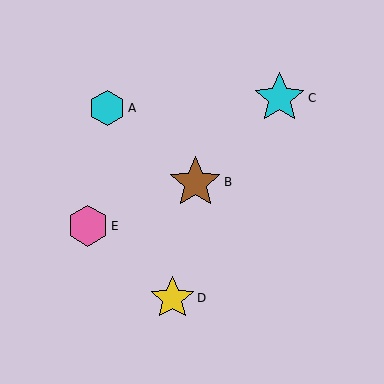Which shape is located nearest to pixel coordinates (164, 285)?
The yellow star (labeled D) at (172, 298) is nearest to that location.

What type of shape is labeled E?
Shape E is a pink hexagon.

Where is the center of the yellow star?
The center of the yellow star is at (172, 298).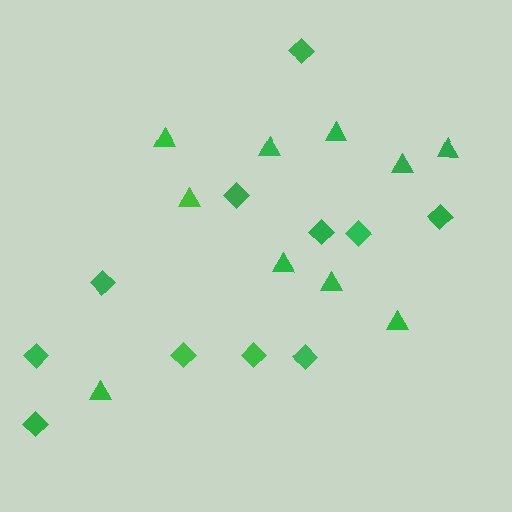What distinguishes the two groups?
There are 2 groups: one group of triangles (10) and one group of diamonds (11).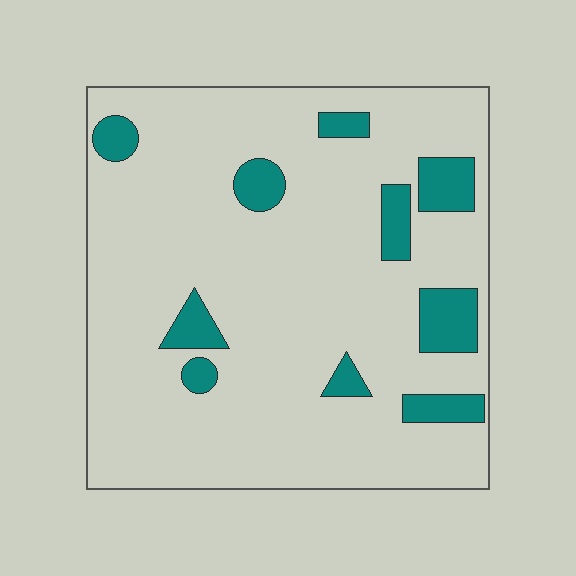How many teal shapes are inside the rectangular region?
10.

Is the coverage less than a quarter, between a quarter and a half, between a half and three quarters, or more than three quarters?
Less than a quarter.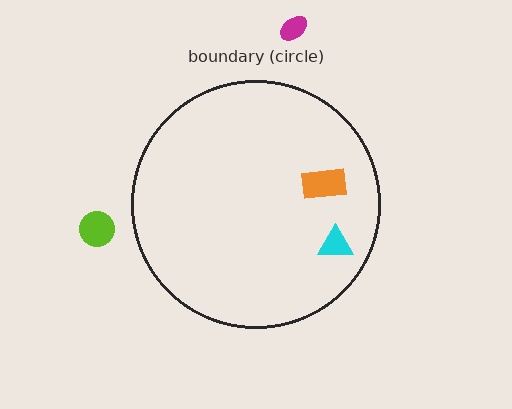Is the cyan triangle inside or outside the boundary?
Inside.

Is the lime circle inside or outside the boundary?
Outside.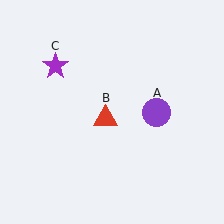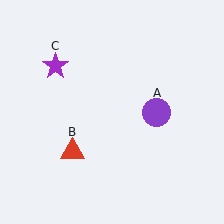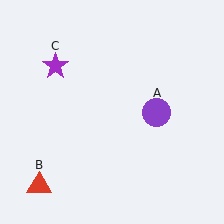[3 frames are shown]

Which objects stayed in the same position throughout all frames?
Purple circle (object A) and purple star (object C) remained stationary.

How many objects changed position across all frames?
1 object changed position: red triangle (object B).